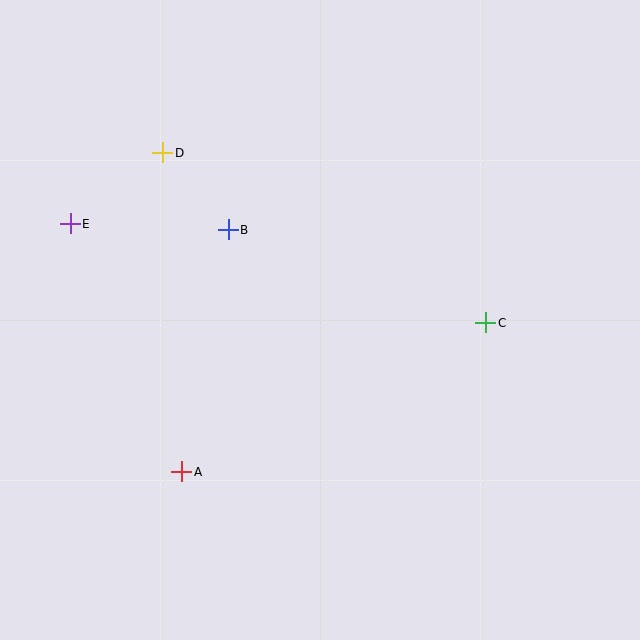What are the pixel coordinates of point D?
Point D is at (163, 153).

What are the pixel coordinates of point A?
Point A is at (182, 472).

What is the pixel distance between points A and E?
The distance between A and E is 272 pixels.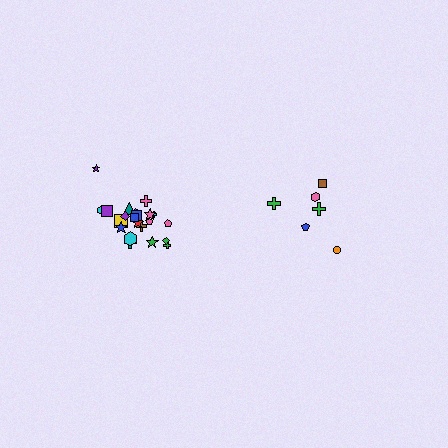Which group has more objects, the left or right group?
The left group.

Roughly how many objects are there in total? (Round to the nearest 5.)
Roughly 30 objects in total.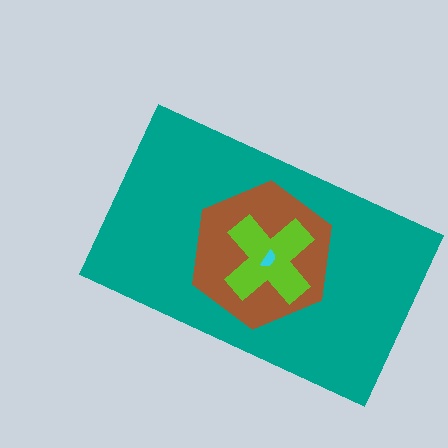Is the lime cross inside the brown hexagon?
Yes.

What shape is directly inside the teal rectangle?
The brown hexagon.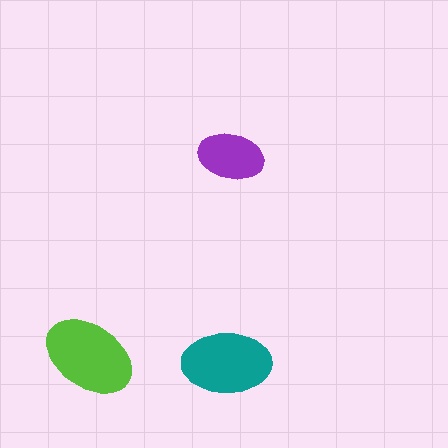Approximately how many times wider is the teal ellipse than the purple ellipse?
About 1.5 times wider.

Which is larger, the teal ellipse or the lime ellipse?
The lime one.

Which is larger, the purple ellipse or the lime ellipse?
The lime one.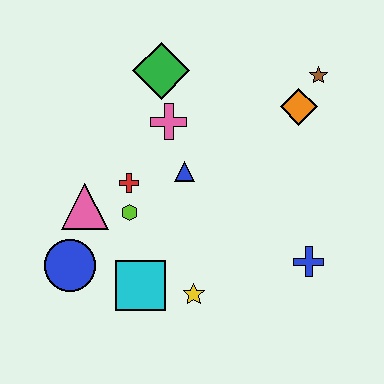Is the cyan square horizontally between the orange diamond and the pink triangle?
Yes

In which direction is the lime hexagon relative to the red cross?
The lime hexagon is below the red cross.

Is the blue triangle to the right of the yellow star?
No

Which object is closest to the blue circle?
The pink triangle is closest to the blue circle.